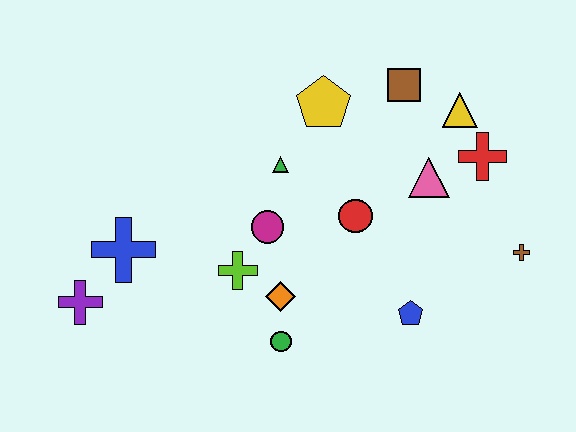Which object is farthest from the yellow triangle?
The purple cross is farthest from the yellow triangle.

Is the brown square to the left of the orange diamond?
No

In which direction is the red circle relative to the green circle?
The red circle is above the green circle.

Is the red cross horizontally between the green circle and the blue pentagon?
No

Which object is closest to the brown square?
The yellow triangle is closest to the brown square.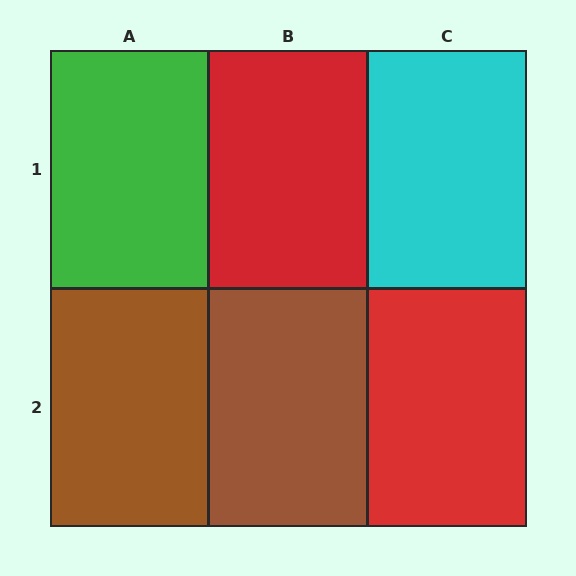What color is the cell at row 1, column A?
Green.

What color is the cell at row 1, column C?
Cyan.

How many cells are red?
2 cells are red.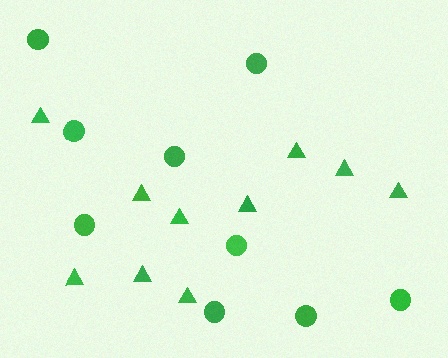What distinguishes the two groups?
There are 2 groups: one group of circles (9) and one group of triangles (10).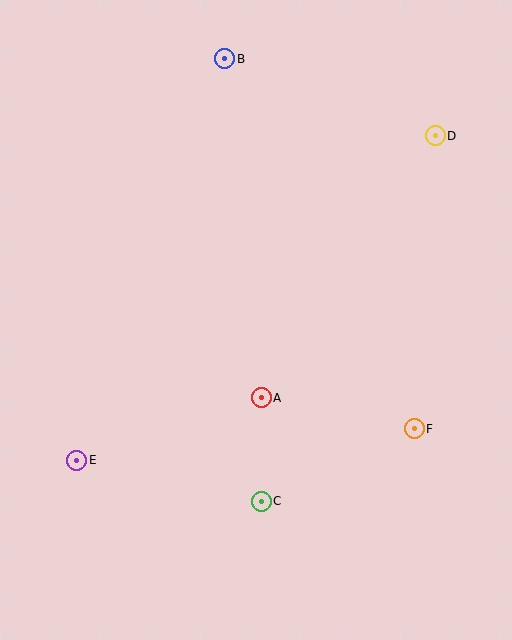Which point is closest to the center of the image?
Point A at (261, 398) is closest to the center.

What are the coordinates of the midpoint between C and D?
The midpoint between C and D is at (348, 318).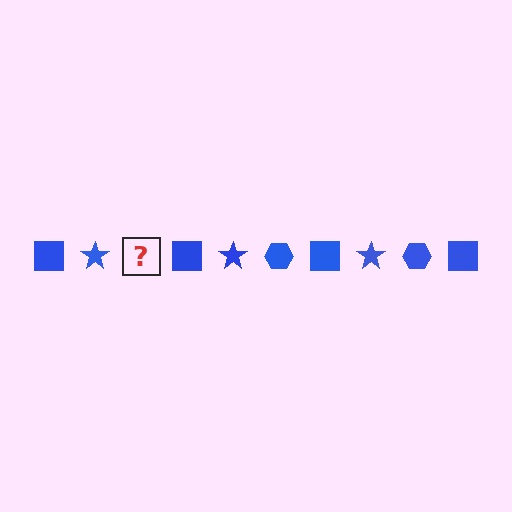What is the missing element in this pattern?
The missing element is a blue hexagon.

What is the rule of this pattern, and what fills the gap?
The rule is that the pattern cycles through square, star, hexagon shapes in blue. The gap should be filled with a blue hexagon.